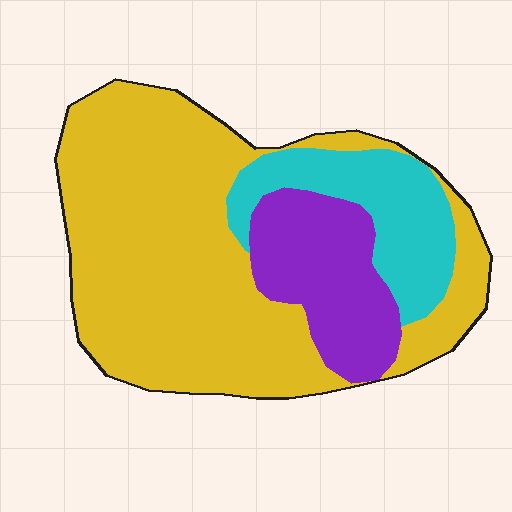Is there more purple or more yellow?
Yellow.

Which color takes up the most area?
Yellow, at roughly 65%.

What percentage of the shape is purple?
Purple covers roughly 20% of the shape.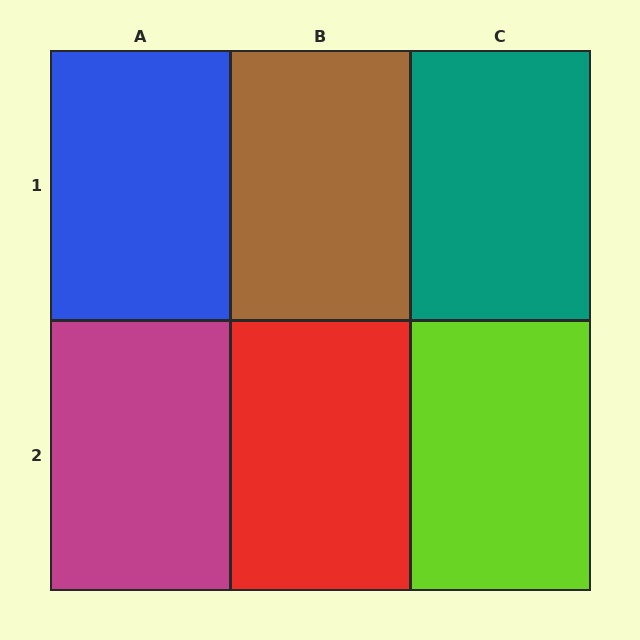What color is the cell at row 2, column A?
Magenta.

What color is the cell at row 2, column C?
Lime.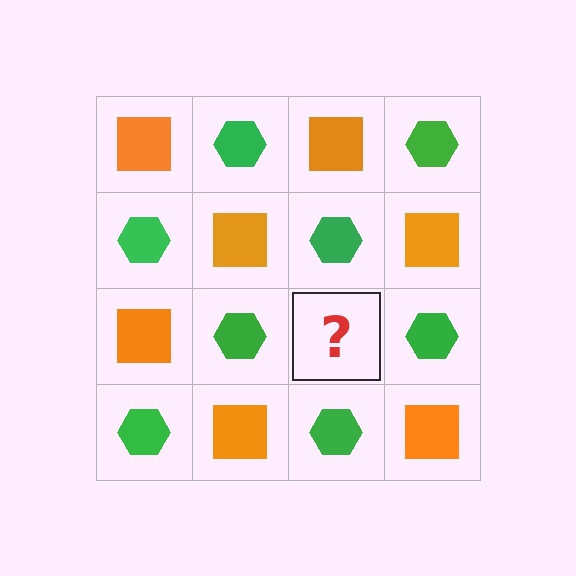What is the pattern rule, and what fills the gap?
The rule is that it alternates orange square and green hexagon in a checkerboard pattern. The gap should be filled with an orange square.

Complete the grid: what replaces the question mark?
The question mark should be replaced with an orange square.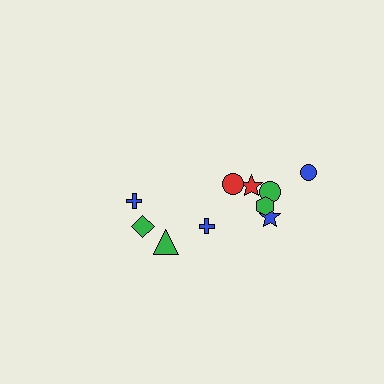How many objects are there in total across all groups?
There are 10 objects.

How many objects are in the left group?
There are 4 objects.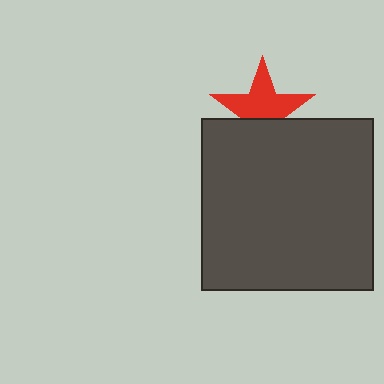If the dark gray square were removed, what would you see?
You would see the complete red star.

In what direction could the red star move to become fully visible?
The red star could move up. That would shift it out from behind the dark gray square entirely.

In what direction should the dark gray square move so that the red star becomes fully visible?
The dark gray square should move down. That is the shortest direction to clear the overlap and leave the red star fully visible.